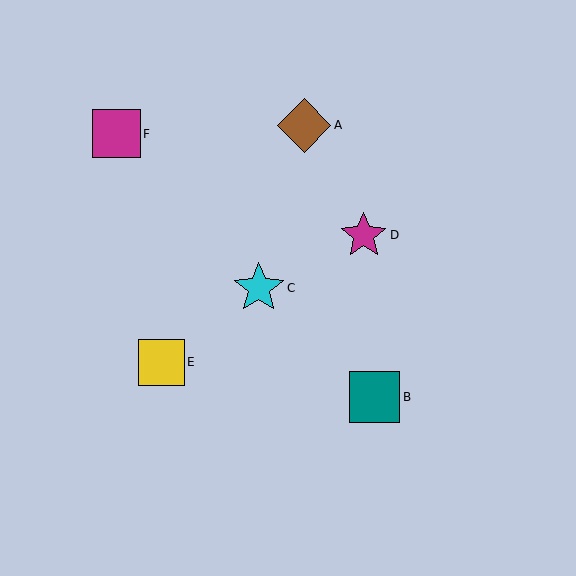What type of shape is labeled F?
Shape F is a magenta square.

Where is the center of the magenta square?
The center of the magenta square is at (116, 134).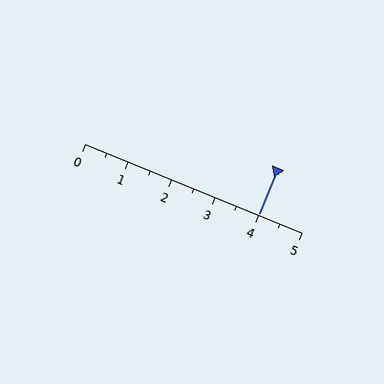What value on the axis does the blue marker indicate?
The marker indicates approximately 4.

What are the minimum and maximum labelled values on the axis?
The axis runs from 0 to 5.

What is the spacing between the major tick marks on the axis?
The major ticks are spaced 1 apart.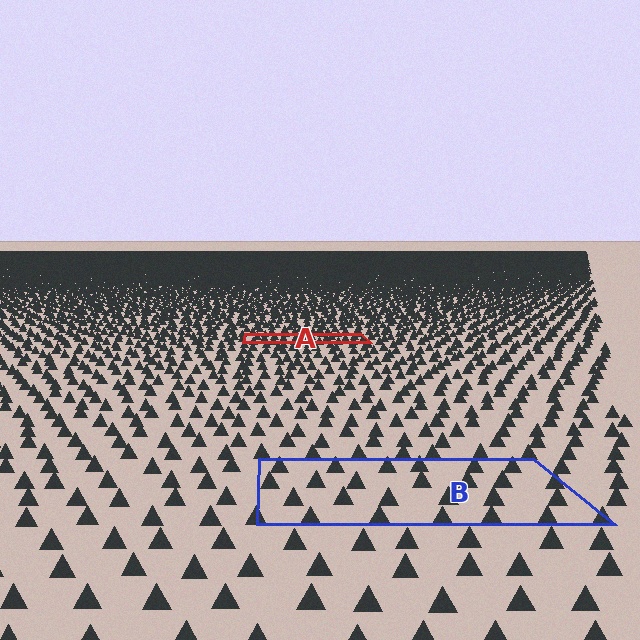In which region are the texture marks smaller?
The texture marks are smaller in region A, because it is farther away.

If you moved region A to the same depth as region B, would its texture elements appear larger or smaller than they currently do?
They would appear larger. At a closer depth, the same texture elements are projected at a bigger on-screen size.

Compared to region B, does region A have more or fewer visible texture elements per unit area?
Region A has more texture elements per unit area — they are packed more densely because it is farther away.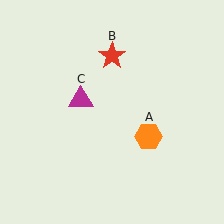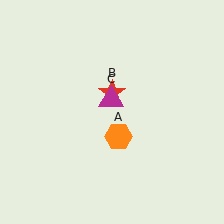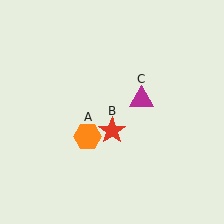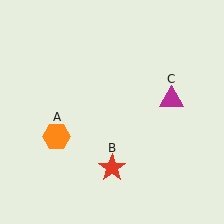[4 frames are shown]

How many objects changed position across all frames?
3 objects changed position: orange hexagon (object A), red star (object B), magenta triangle (object C).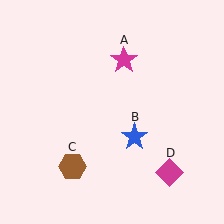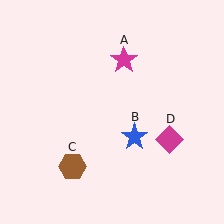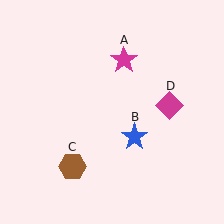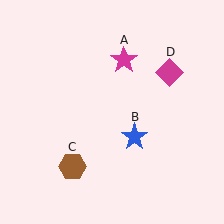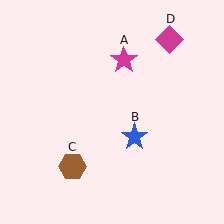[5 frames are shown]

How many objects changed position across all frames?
1 object changed position: magenta diamond (object D).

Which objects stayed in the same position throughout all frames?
Magenta star (object A) and blue star (object B) and brown hexagon (object C) remained stationary.